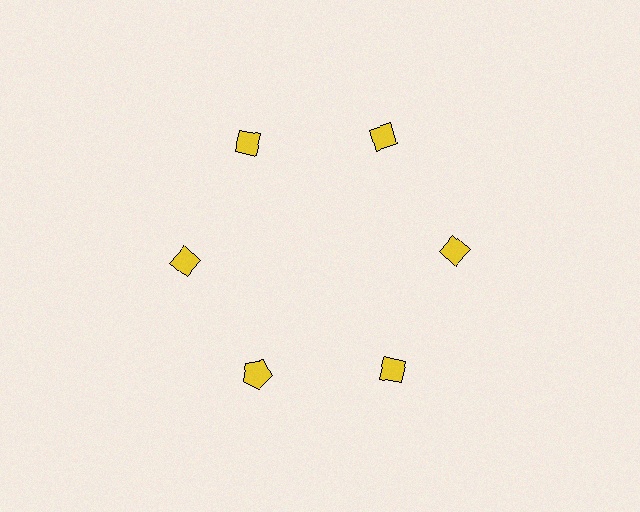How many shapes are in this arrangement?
There are 6 shapes arranged in a ring pattern.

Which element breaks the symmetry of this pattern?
The yellow pentagon at roughly the 7 o'clock position breaks the symmetry. All other shapes are yellow diamonds.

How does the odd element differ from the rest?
It has a different shape: pentagon instead of diamond.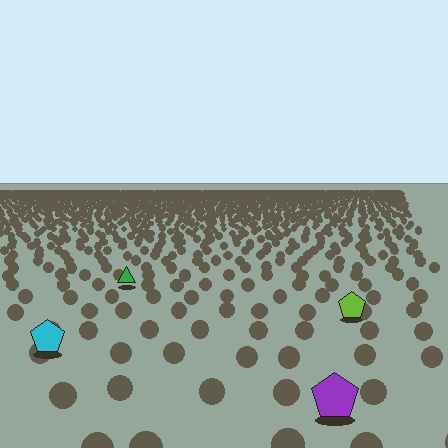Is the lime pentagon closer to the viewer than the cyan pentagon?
No. The cyan pentagon is closer — you can tell from the texture gradient: the ground texture is coarser near it.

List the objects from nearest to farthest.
From nearest to farthest: the purple pentagon, the cyan pentagon, the lime pentagon, the green triangle.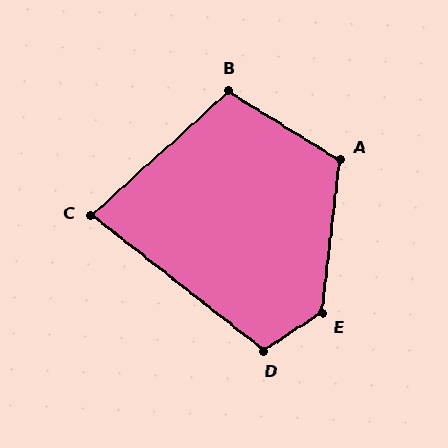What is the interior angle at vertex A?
Approximately 115 degrees (obtuse).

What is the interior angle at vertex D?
Approximately 109 degrees (obtuse).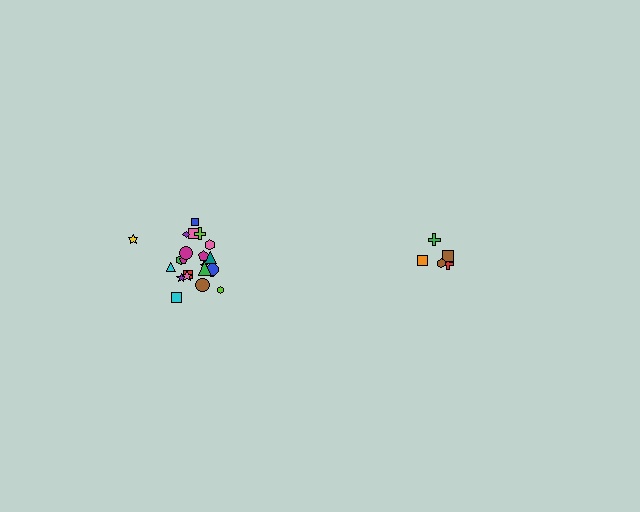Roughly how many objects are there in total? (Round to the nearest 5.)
Roughly 25 objects in total.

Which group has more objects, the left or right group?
The left group.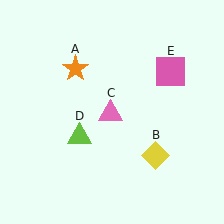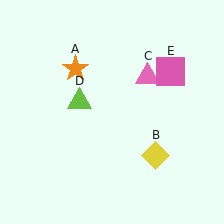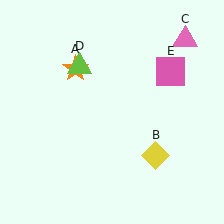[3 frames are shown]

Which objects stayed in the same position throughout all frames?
Orange star (object A) and yellow diamond (object B) and pink square (object E) remained stationary.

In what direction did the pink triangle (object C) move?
The pink triangle (object C) moved up and to the right.